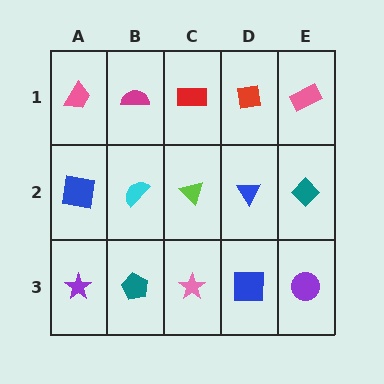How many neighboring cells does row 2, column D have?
4.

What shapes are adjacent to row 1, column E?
A teal diamond (row 2, column E), a red square (row 1, column D).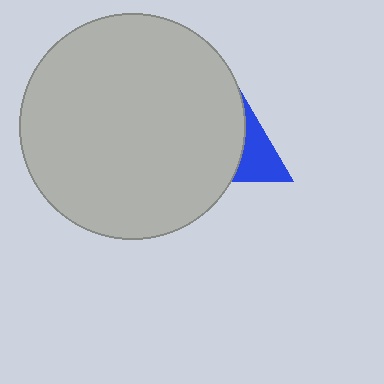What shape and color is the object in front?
The object in front is a light gray circle.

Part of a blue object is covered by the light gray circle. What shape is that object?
It is a triangle.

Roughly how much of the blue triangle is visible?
A small part of it is visible (roughly 43%).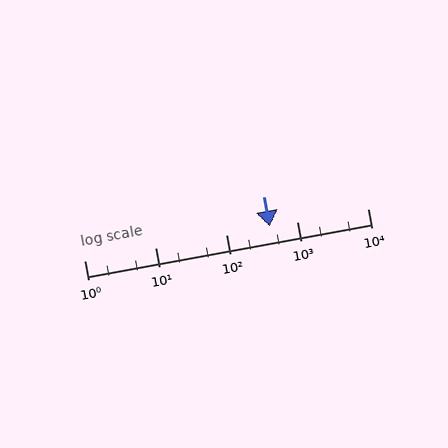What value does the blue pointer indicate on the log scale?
The pointer indicates approximately 420.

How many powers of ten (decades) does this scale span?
The scale spans 4 decades, from 1 to 10000.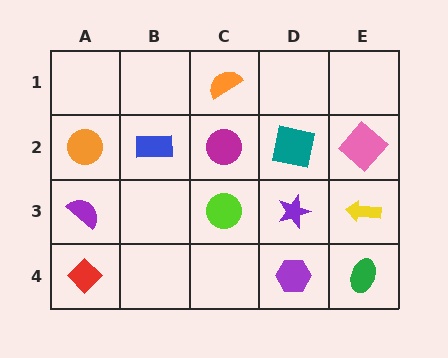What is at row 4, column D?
A purple hexagon.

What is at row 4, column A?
A red diamond.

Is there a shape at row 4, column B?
No, that cell is empty.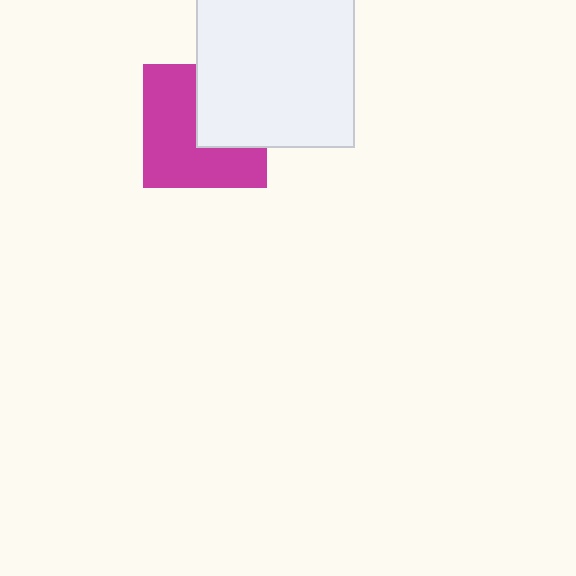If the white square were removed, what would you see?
You would see the complete magenta square.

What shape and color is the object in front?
The object in front is a white square.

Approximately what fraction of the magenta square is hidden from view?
Roughly 39% of the magenta square is hidden behind the white square.